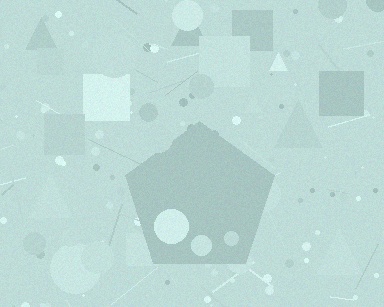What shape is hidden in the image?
A pentagon is hidden in the image.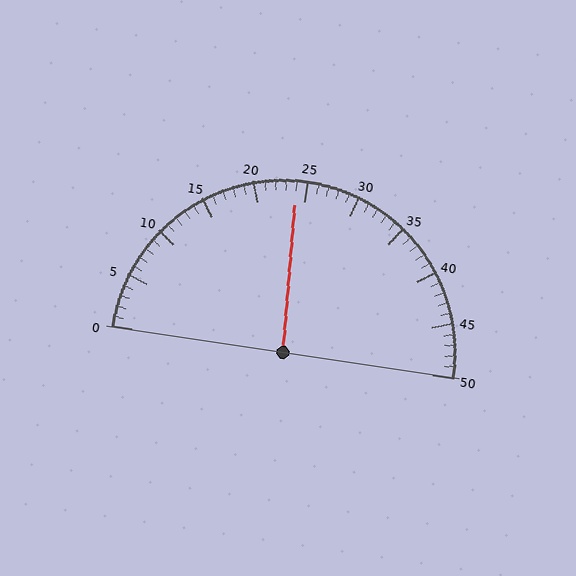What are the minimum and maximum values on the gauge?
The gauge ranges from 0 to 50.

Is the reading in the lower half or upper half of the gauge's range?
The reading is in the lower half of the range (0 to 50).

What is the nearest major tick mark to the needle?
The nearest major tick mark is 25.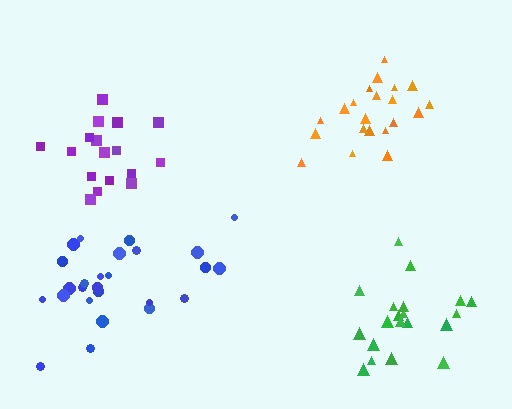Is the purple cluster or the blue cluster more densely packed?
Purple.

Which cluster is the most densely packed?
Orange.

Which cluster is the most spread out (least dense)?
Blue.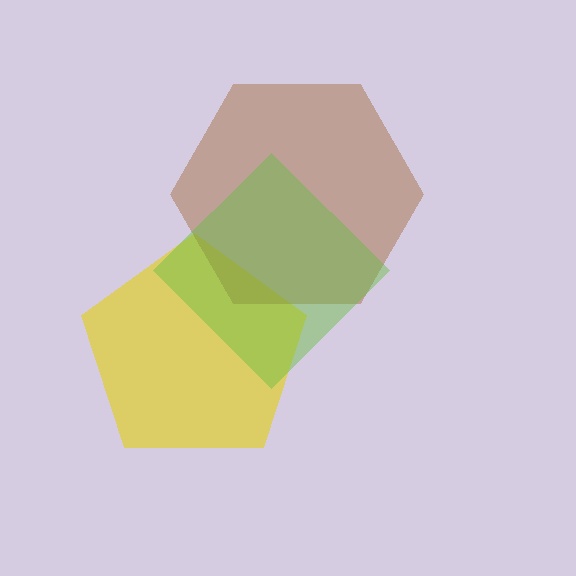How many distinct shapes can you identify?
There are 3 distinct shapes: a yellow pentagon, a brown hexagon, a lime diamond.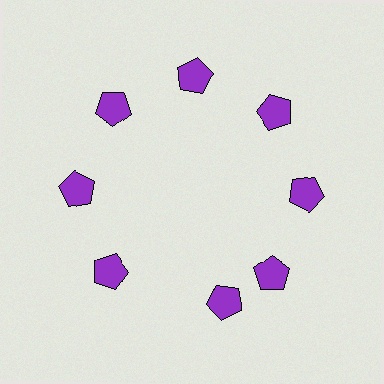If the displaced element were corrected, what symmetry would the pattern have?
It would have 8-fold rotational symmetry — the pattern would map onto itself every 45 degrees.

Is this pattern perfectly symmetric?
No. The 8 purple pentagons are arranged in a ring, but one element near the 6 o'clock position is rotated out of alignment along the ring, breaking the 8-fold rotational symmetry.